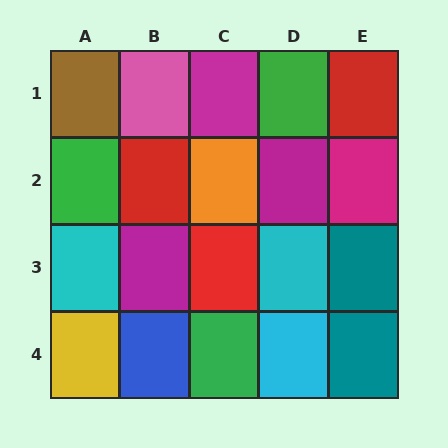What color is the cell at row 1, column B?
Pink.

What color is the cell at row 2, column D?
Magenta.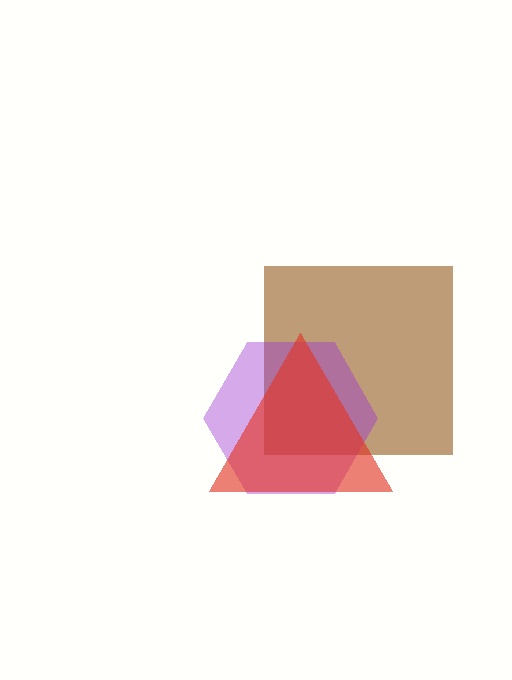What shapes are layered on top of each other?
The layered shapes are: a brown square, a purple hexagon, a red triangle.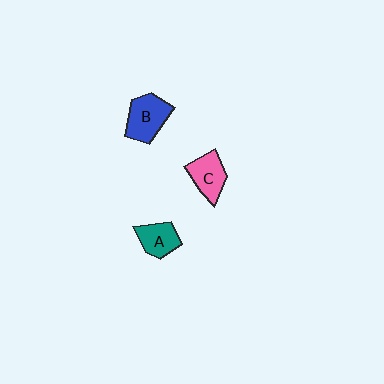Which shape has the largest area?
Shape B (blue).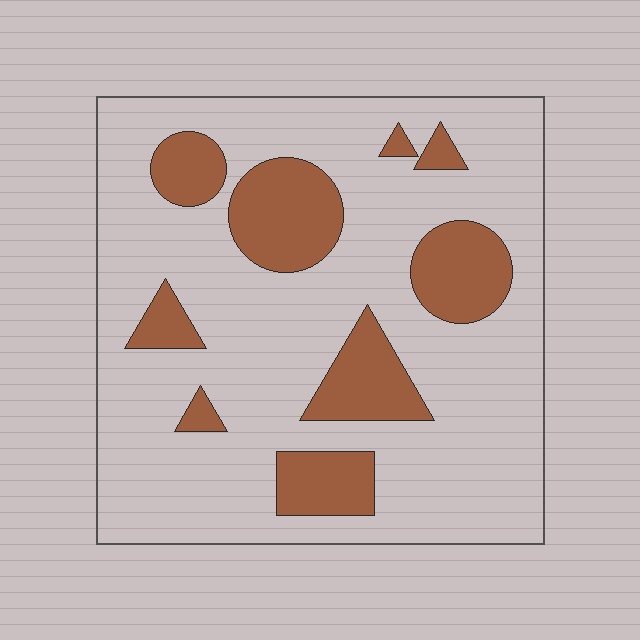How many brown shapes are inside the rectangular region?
9.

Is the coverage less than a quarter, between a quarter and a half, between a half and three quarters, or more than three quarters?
Less than a quarter.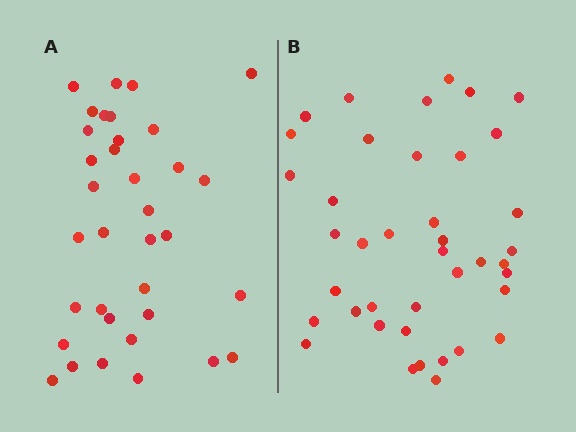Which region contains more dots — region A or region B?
Region B (the right region) has more dots.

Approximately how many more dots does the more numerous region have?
Region B has about 5 more dots than region A.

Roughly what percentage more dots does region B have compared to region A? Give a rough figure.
About 15% more.